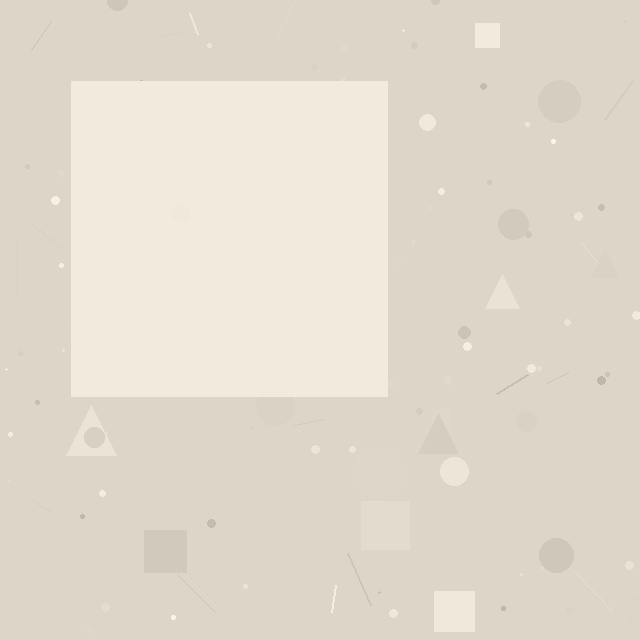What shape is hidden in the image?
A square is hidden in the image.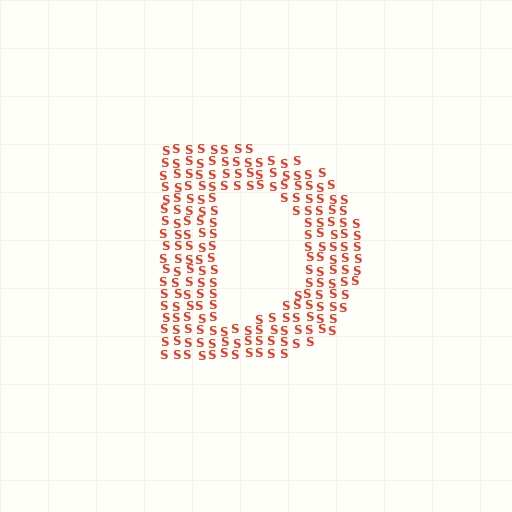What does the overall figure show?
The overall figure shows the letter D.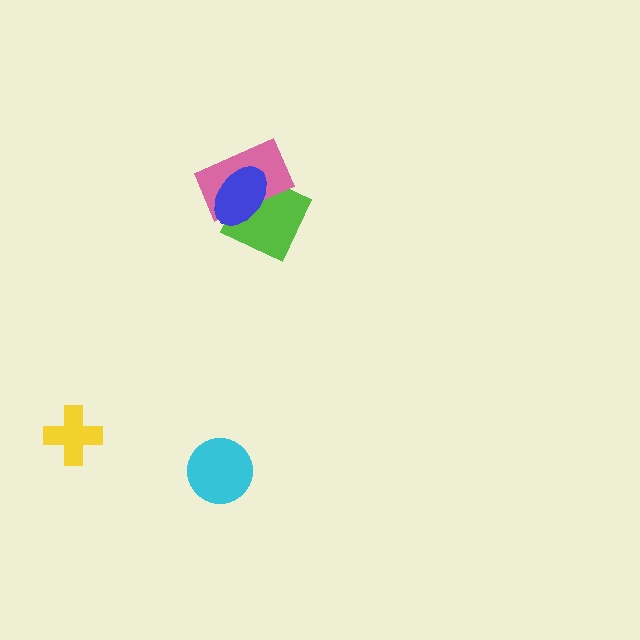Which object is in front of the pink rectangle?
The blue ellipse is in front of the pink rectangle.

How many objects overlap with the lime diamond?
2 objects overlap with the lime diamond.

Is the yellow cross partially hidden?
No, no other shape covers it.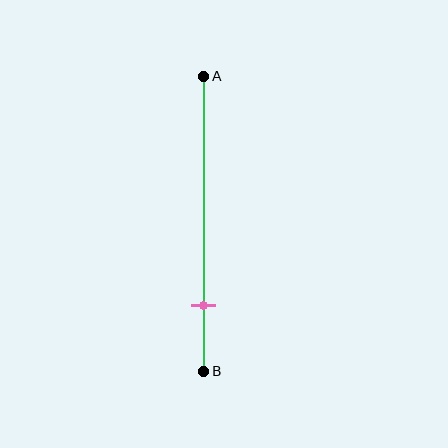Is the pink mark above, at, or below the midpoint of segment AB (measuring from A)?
The pink mark is below the midpoint of segment AB.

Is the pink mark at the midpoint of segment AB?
No, the mark is at about 80% from A, not at the 50% midpoint.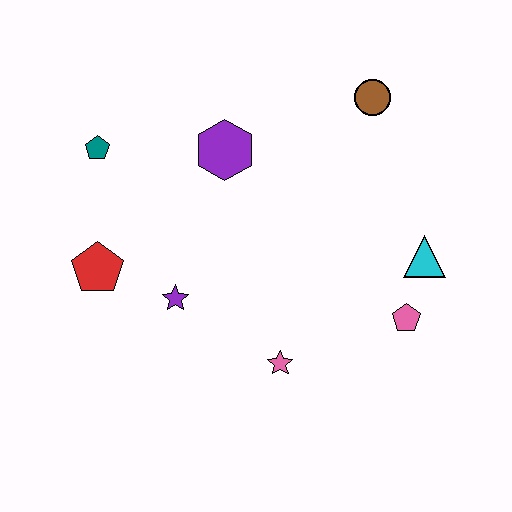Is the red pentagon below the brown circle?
Yes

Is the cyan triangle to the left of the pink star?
No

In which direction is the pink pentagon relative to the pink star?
The pink pentagon is to the right of the pink star.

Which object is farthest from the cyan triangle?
The teal pentagon is farthest from the cyan triangle.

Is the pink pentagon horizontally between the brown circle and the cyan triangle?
Yes